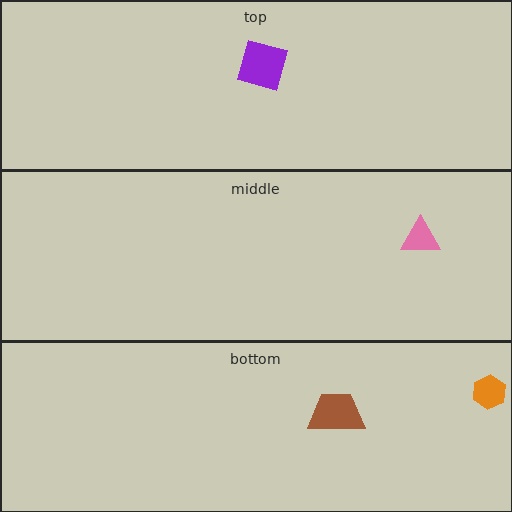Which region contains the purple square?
The top region.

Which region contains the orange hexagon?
The bottom region.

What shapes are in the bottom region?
The brown trapezoid, the orange hexagon.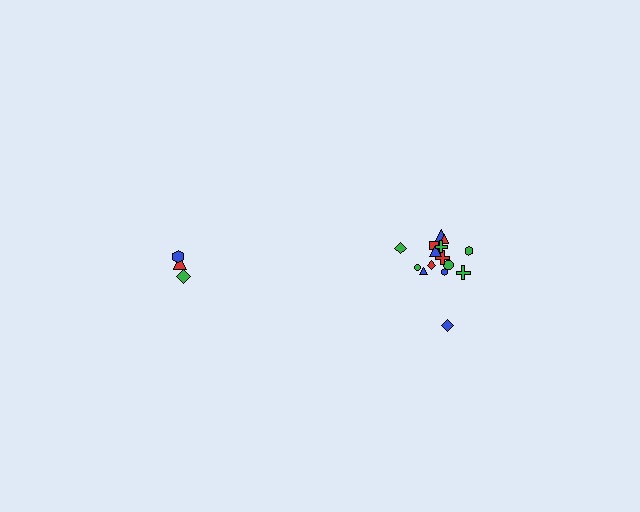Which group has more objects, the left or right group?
The right group.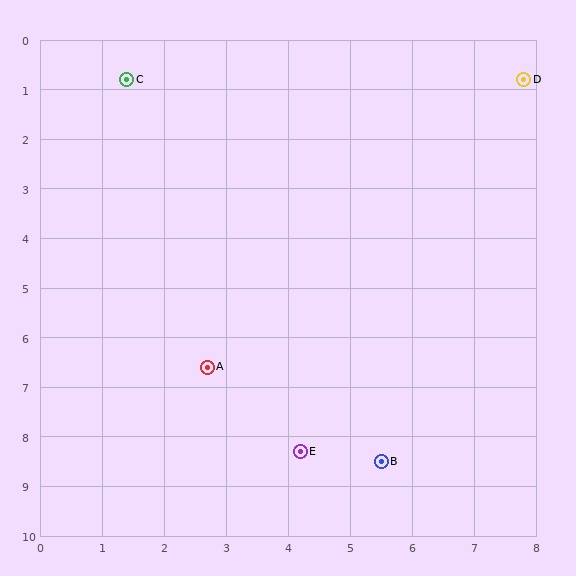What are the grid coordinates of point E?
Point E is at approximately (4.2, 8.3).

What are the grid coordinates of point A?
Point A is at approximately (2.7, 6.6).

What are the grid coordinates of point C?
Point C is at approximately (1.4, 0.8).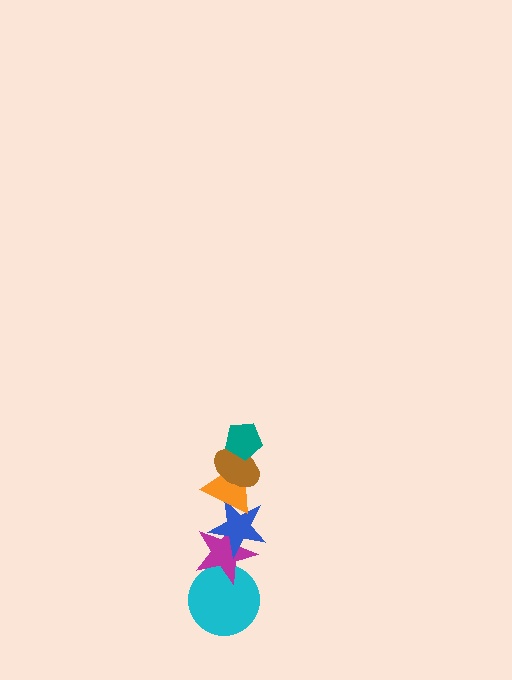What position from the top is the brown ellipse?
The brown ellipse is 2nd from the top.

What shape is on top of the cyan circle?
The magenta star is on top of the cyan circle.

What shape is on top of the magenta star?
The blue star is on top of the magenta star.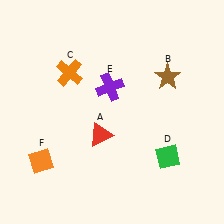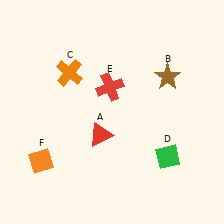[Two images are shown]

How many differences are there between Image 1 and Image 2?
There is 1 difference between the two images.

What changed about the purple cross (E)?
In Image 1, E is purple. In Image 2, it changed to red.